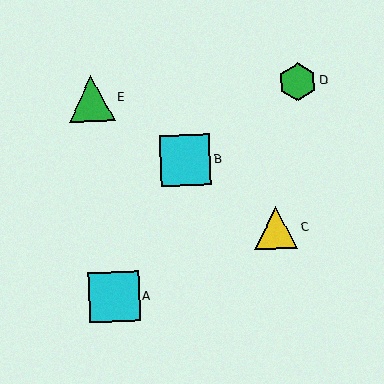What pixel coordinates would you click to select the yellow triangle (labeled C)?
Click at (276, 228) to select the yellow triangle C.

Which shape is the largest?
The cyan square (labeled B) is the largest.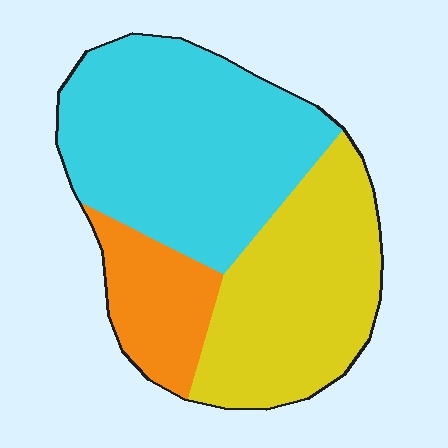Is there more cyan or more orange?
Cyan.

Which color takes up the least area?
Orange, at roughly 15%.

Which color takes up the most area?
Cyan, at roughly 50%.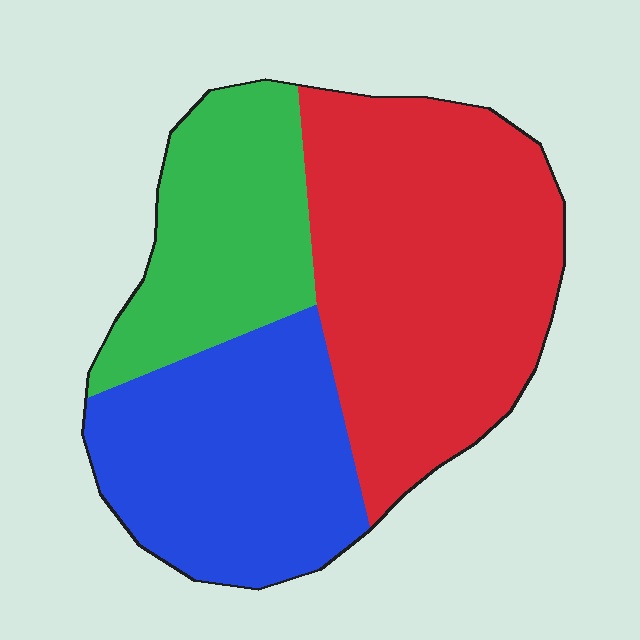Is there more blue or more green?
Blue.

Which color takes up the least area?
Green, at roughly 25%.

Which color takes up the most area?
Red, at roughly 45%.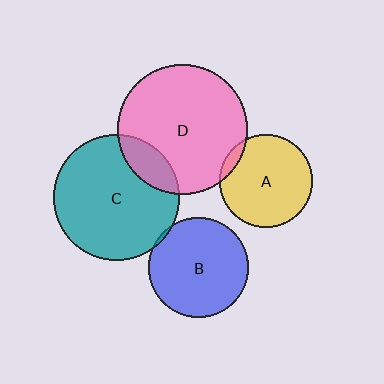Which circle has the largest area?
Circle D (pink).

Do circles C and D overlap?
Yes.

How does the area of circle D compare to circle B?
Approximately 1.7 times.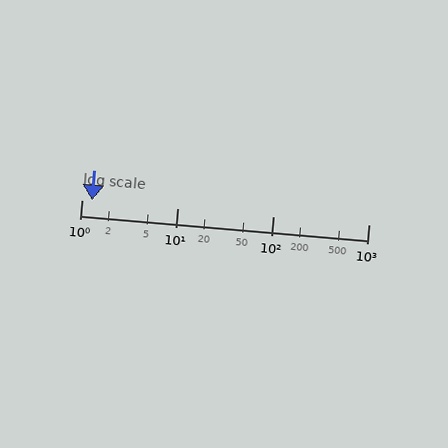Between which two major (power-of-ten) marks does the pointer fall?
The pointer is between 1 and 10.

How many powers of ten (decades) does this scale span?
The scale spans 3 decades, from 1 to 1000.